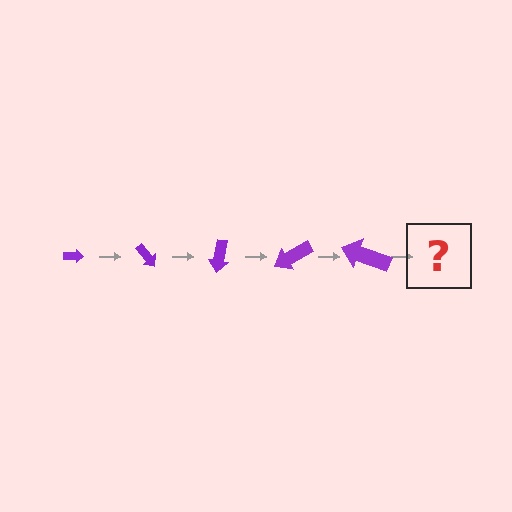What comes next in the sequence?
The next element should be an arrow, larger than the previous one and rotated 250 degrees from the start.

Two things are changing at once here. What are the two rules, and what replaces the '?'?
The two rules are that the arrow grows larger each step and it rotates 50 degrees each step. The '?' should be an arrow, larger than the previous one and rotated 250 degrees from the start.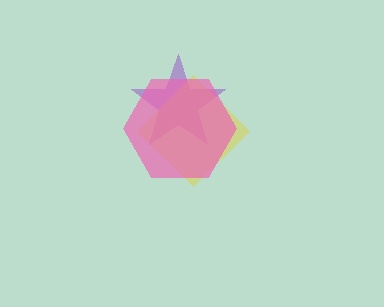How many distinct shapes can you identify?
There are 3 distinct shapes: a purple star, a yellow diamond, a pink hexagon.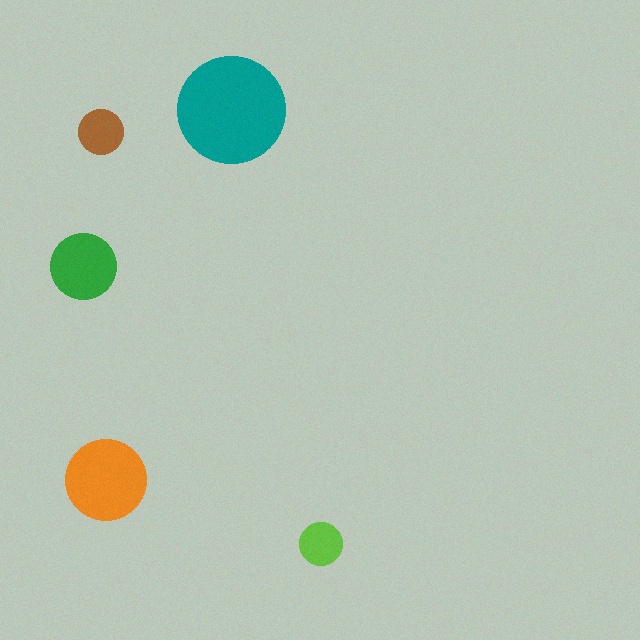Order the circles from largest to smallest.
the teal one, the orange one, the green one, the brown one, the lime one.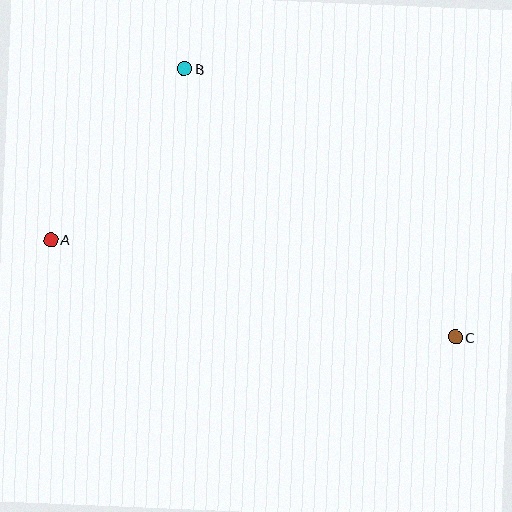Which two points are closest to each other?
Points A and B are closest to each other.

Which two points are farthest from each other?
Points A and C are farthest from each other.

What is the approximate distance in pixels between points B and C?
The distance between B and C is approximately 381 pixels.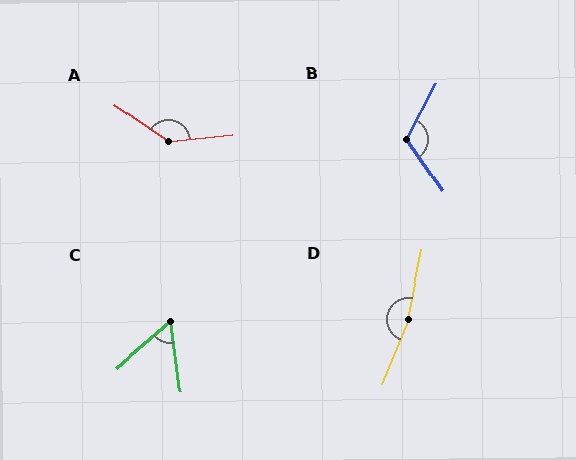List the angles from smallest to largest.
C (57°), B (117°), A (140°), D (170°).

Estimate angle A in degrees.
Approximately 140 degrees.